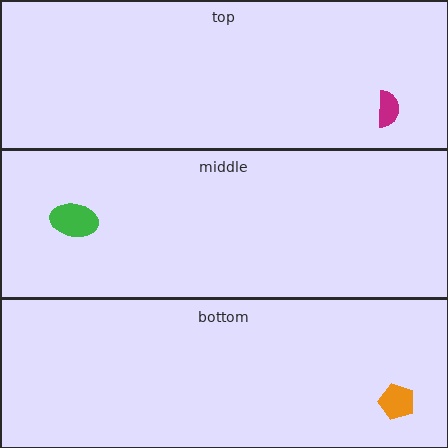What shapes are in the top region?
The magenta semicircle.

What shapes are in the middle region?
The green ellipse.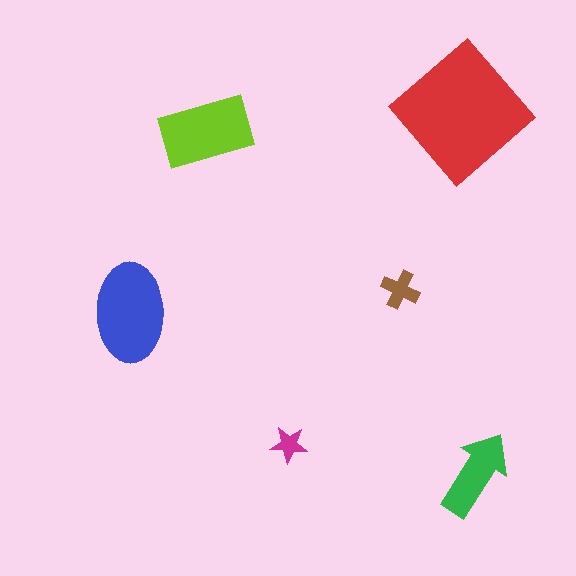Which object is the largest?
The red diamond.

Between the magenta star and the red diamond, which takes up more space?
The red diamond.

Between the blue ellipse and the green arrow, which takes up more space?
The blue ellipse.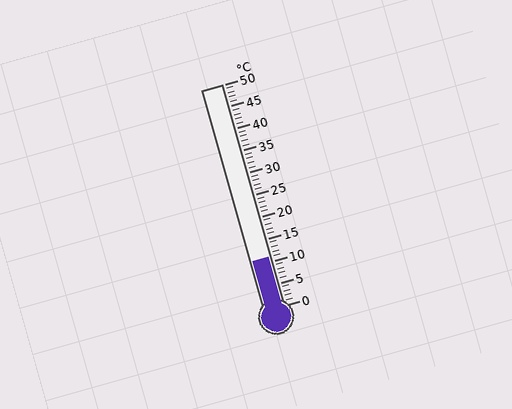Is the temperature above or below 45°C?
The temperature is below 45°C.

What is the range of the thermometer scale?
The thermometer scale ranges from 0°C to 50°C.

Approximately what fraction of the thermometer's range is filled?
The thermometer is filled to approximately 20% of its range.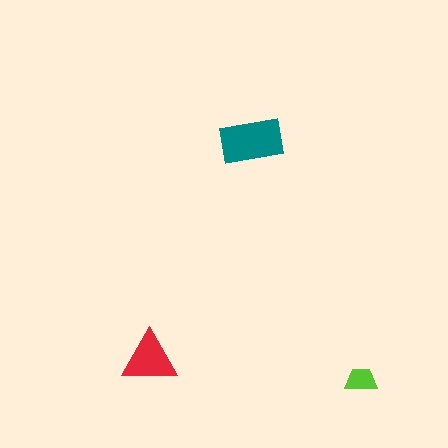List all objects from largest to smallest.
The teal rectangle, the red triangle, the lime trapezoid.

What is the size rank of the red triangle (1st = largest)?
2nd.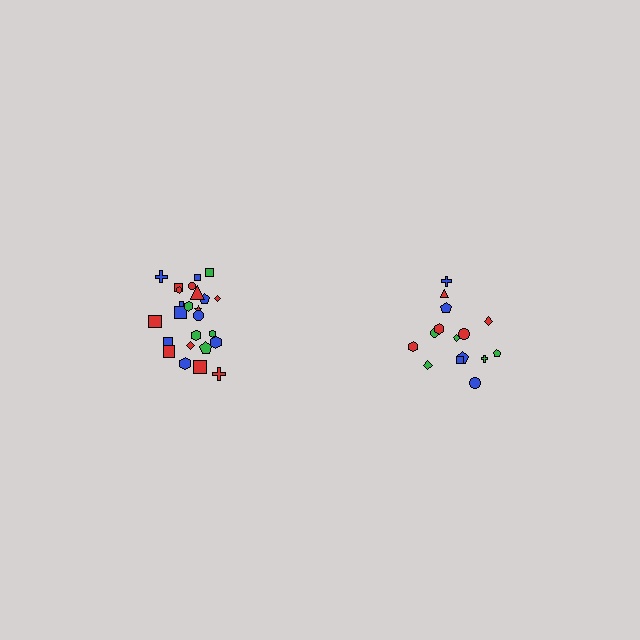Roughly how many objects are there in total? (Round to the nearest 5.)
Roughly 40 objects in total.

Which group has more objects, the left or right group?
The left group.